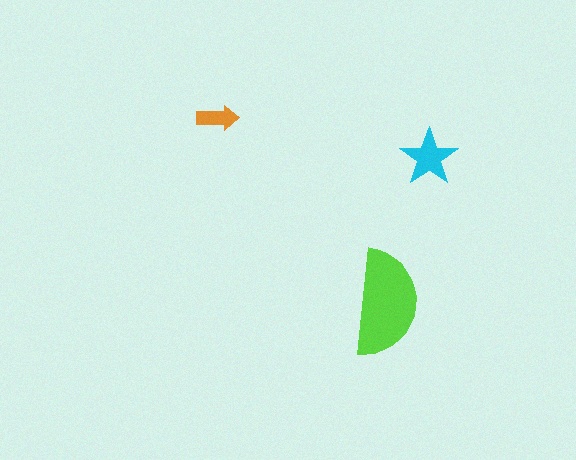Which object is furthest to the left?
The orange arrow is leftmost.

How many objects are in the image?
There are 3 objects in the image.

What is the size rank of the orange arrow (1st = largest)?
3rd.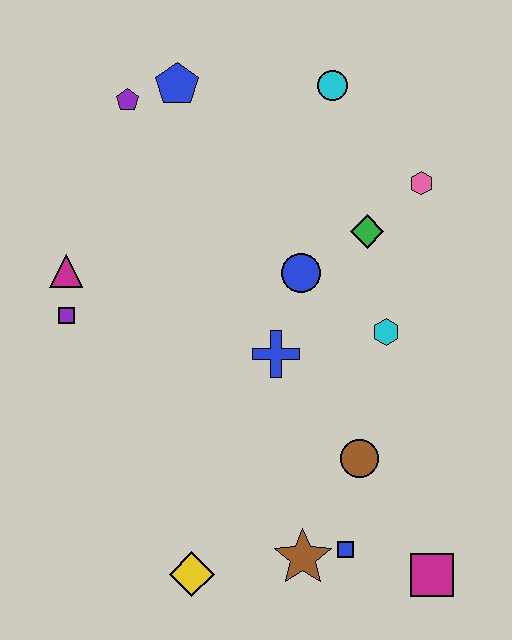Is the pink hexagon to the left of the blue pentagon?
No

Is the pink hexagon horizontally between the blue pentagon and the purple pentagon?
No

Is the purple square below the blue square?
No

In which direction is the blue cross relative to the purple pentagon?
The blue cross is below the purple pentagon.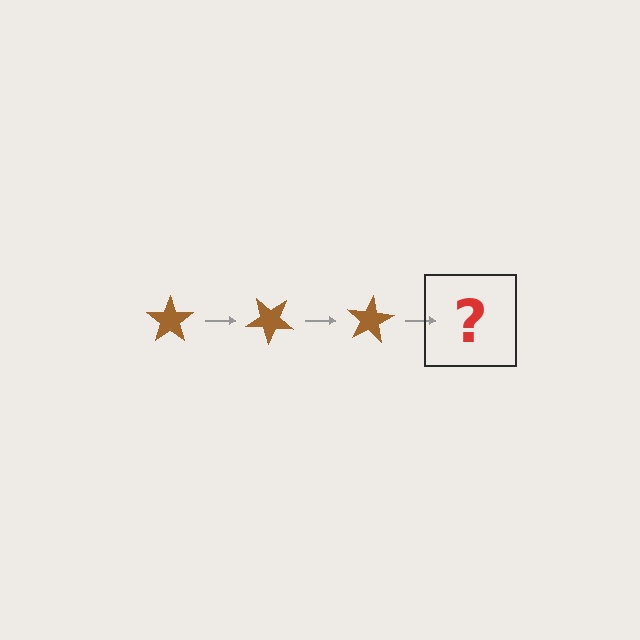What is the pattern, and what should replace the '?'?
The pattern is that the star rotates 40 degrees each step. The '?' should be a brown star rotated 120 degrees.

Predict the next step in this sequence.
The next step is a brown star rotated 120 degrees.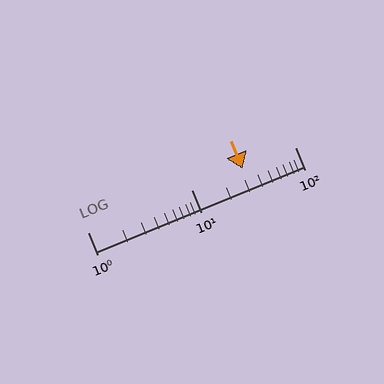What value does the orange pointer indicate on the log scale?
The pointer indicates approximately 31.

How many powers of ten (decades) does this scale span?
The scale spans 2 decades, from 1 to 100.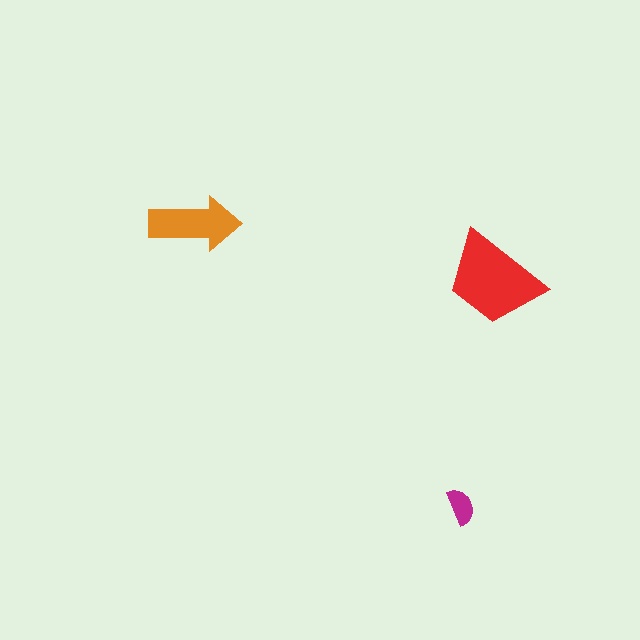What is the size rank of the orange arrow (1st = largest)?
2nd.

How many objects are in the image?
There are 3 objects in the image.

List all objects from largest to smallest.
The red trapezoid, the orange arrow, the magenta semicircle.